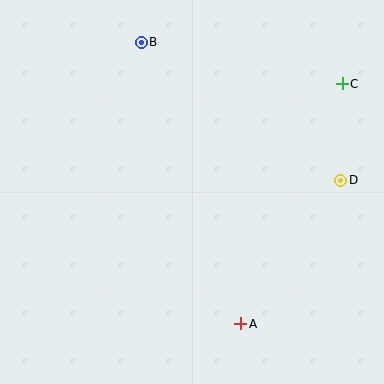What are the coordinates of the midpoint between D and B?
The midpoint between D and B is at (241, 111).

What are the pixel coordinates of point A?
Point A is at (241, 324).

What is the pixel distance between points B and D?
The distance between B and D is 242 pixels.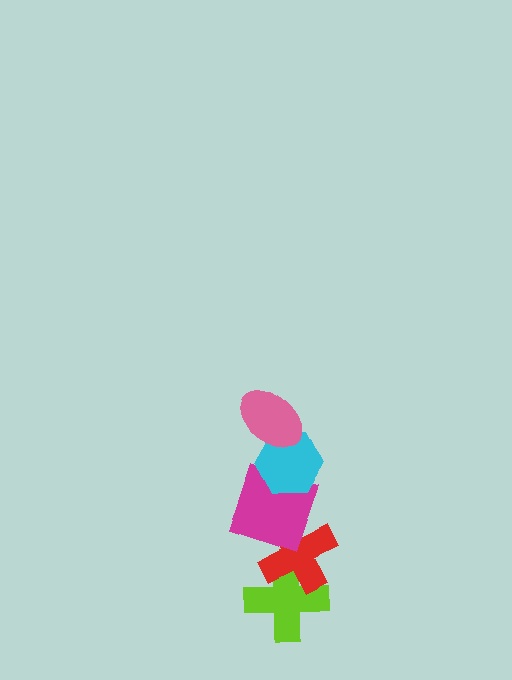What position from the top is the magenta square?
The magenta square is 3rd from the top.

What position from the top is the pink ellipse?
The pink ellipse is 1st from the top.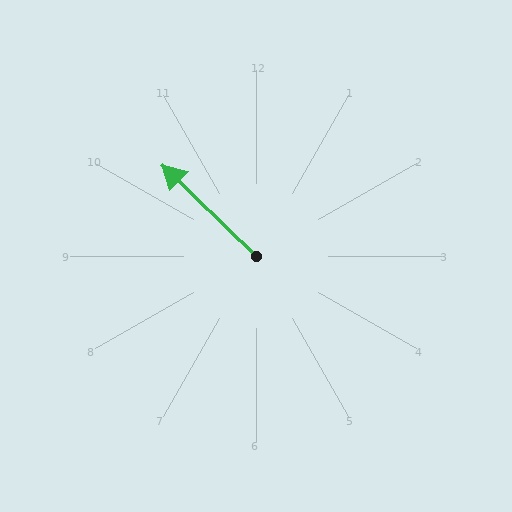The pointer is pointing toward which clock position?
Roughly 10 o'clock.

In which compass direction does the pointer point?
Northwest.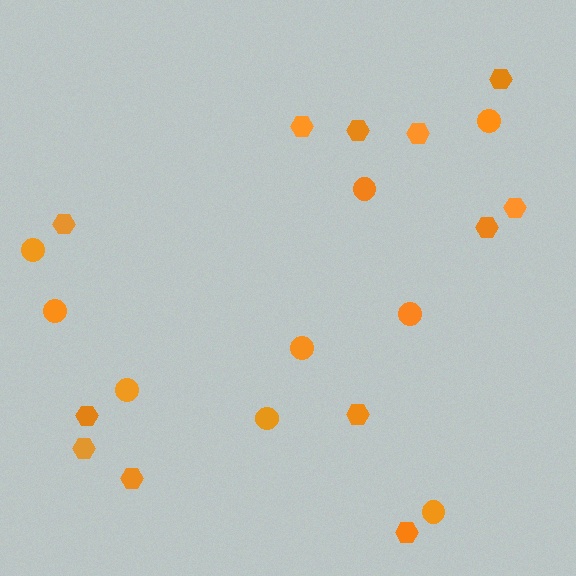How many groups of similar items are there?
There are 2 groups: one group of circles (9) and one group of hexagons (12).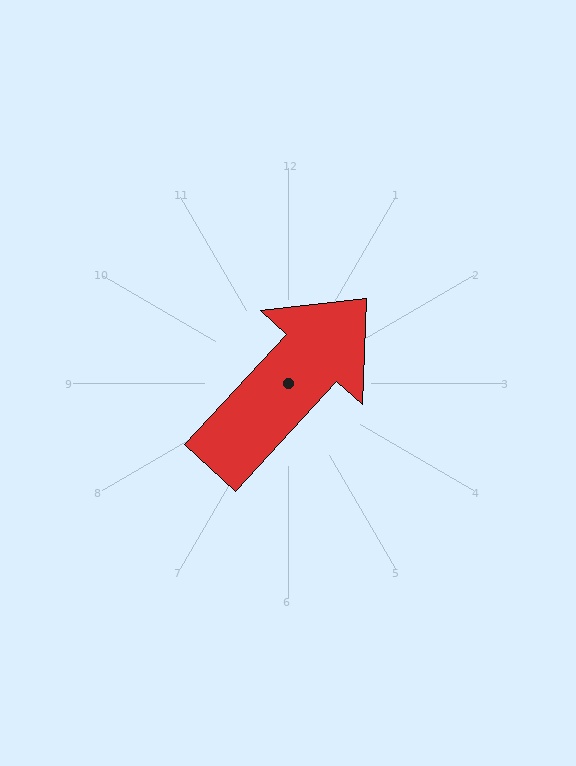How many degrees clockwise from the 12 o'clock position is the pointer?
Approximately 43 degrees.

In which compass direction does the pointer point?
Northeast.